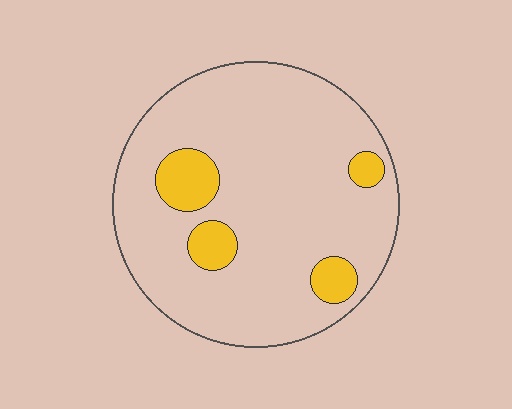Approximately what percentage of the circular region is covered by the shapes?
Approximately 15%.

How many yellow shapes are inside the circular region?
4.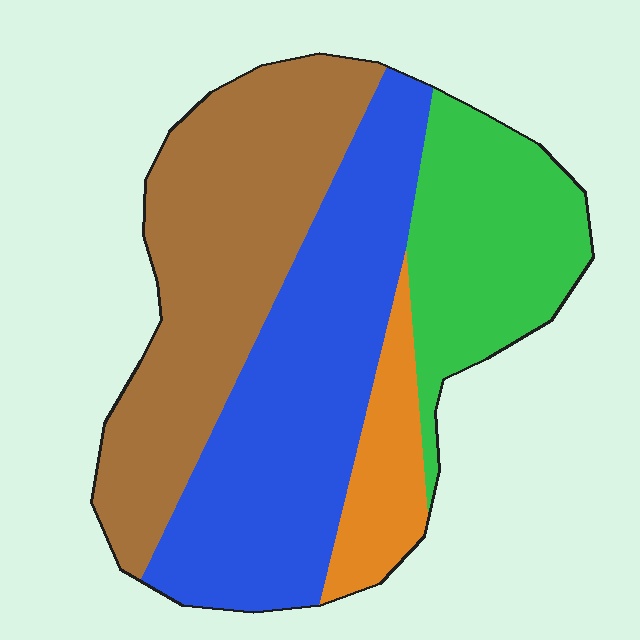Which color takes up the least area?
Orange, at roughly 10%.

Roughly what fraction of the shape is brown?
Brown takes up about one third (1/3) of the shape.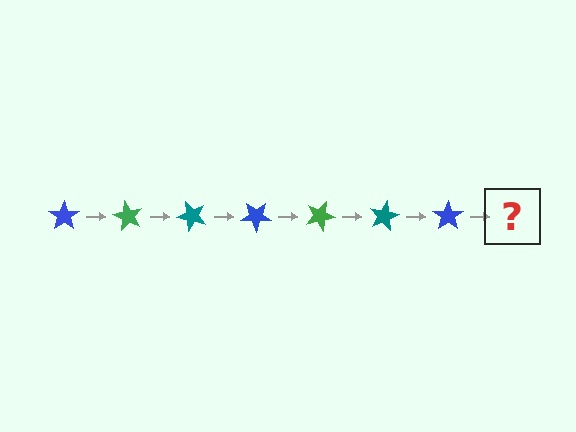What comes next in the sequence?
The next element should be a green star, rotated 420 degrees from the start.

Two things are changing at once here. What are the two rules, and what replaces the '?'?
The two rules are that it rotates 60 degrees each step and the color cycles through blue, green, and teal. The '?' should be a green star, rotated 420 degrees from the start.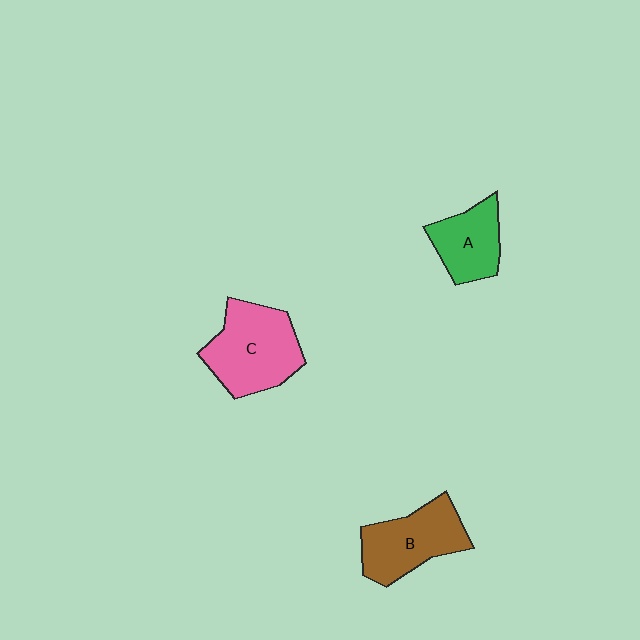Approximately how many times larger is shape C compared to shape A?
Approximately 1.5 times.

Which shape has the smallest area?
Shape A (green).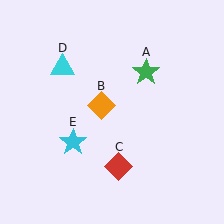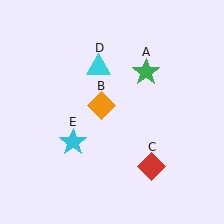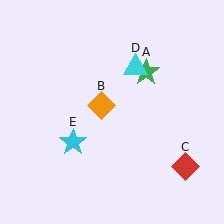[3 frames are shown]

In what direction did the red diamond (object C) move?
The red diamond (object C) moved right.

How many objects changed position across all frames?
2 objects changed position: red diamond (object C), cyan triangle (object D).